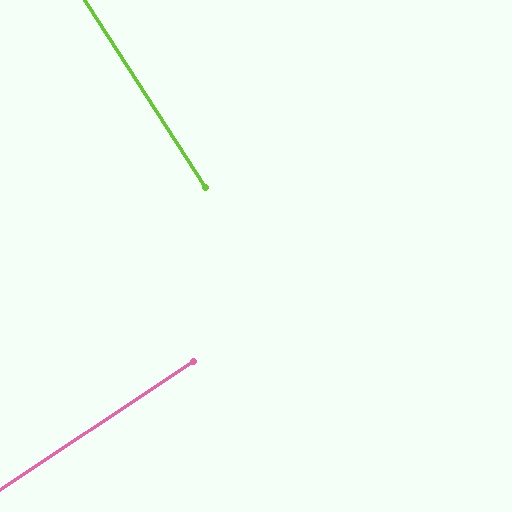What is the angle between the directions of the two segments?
Approximately 89 degrees.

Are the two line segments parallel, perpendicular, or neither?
Perpendicular — they meet at approximately 89°.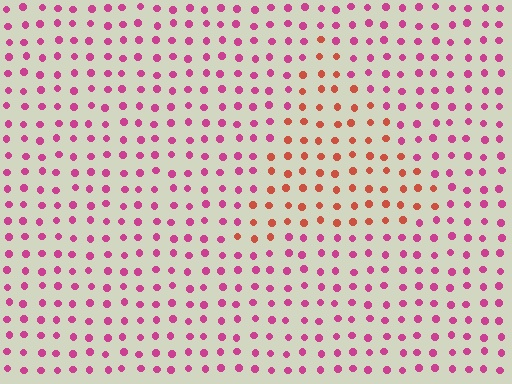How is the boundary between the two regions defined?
The boundary is defined purely by a slight shift in hue (about 43 degrees). Spacing, size, and orientation are identical on both sides.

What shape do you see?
I see a triangle.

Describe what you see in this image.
The image is filled with small magenta elements in a uniform arrangement. A triangle-shaped region is visible where the elements are tinted to a slightly different hue, forming a subtle color boundary.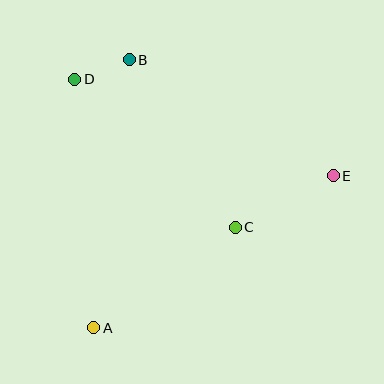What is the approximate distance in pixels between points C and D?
The distance between C and D is approximately 219 pixels.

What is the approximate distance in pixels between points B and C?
The distance between B and C is approximately 198 pixels.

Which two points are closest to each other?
Points B and D are closest to each other.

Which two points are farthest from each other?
Points A and E are farthest from each other.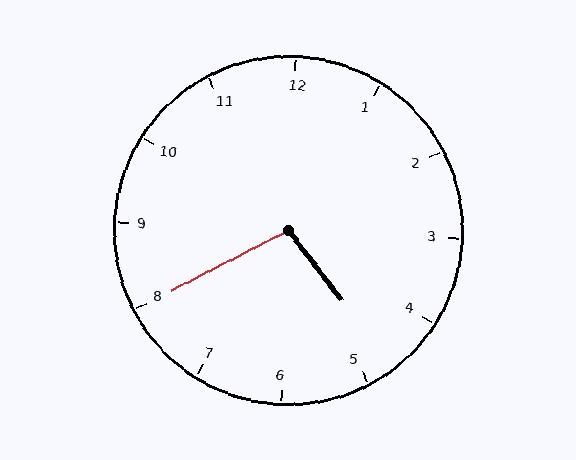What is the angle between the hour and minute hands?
Approximately 100 degrees.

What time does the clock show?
4:40.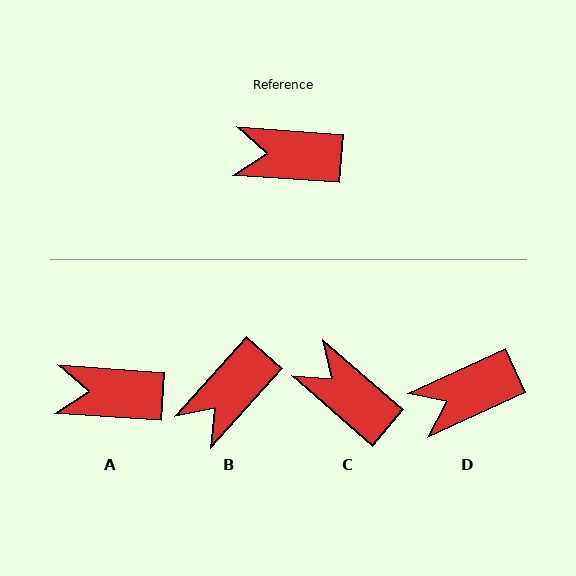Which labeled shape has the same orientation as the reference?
A.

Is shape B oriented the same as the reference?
No, it is off by about 52 degrees.